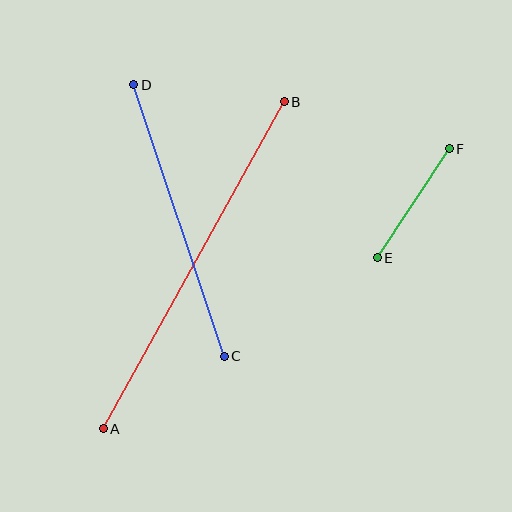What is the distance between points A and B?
The distance is approximately 374 pixels.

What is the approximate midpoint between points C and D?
The midpoint is at approximately (179, 221) pixels.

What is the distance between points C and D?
The distance is approximately 286 pixels.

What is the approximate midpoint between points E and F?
The midpoint is at approximately (413, 203) pixels.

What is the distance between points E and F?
The distance is approximately 131 pixels.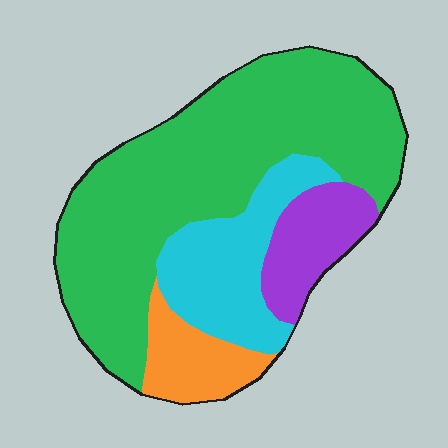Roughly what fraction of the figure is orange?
Orange covers around 10% of the figure.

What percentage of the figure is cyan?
Cyan covers 19% of the figure.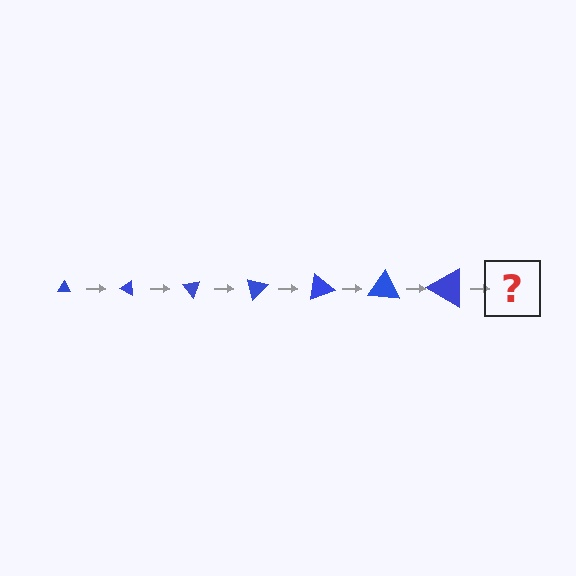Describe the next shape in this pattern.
It should be a triangle, larger than the previous one and rotated 175 degrees from the start.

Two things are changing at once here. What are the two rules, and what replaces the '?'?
The two rules are that the triangle grows larger each step and it rotates 25 degrees each step. The '?' should be a triangle, larger than the previous one and rotated 175 degrees from the start.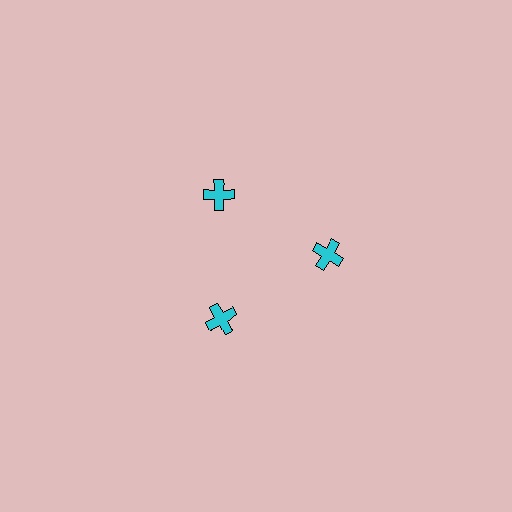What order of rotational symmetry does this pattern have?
This pattern has 3-fold rotational symmetry.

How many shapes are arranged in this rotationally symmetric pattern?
There are 3 shapes, arranged in 3 groups of 1.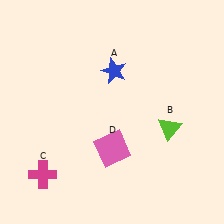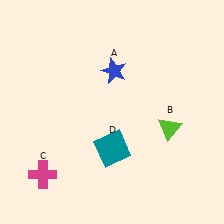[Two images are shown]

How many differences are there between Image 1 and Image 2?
There is 1 difference between the two images.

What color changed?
The square (D) changed from pink in Image 1 to teal in Image 2.